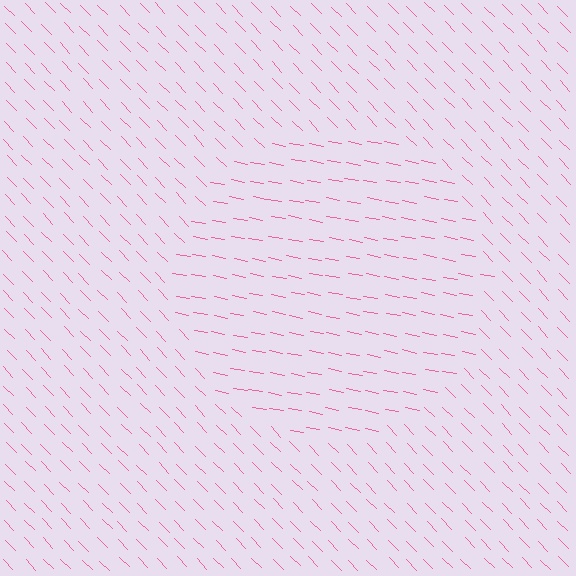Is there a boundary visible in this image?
Yes, there is a texture boundary formed by a change in line orientation.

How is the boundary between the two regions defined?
The boundary is defined purely by a change in line orientation (approximately 35 degrees difference). All lines are the same color and thickness.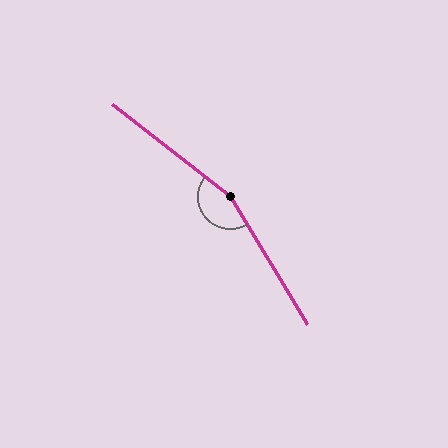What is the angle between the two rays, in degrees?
Approximately 159 degrees.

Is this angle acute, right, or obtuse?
It is obtuse.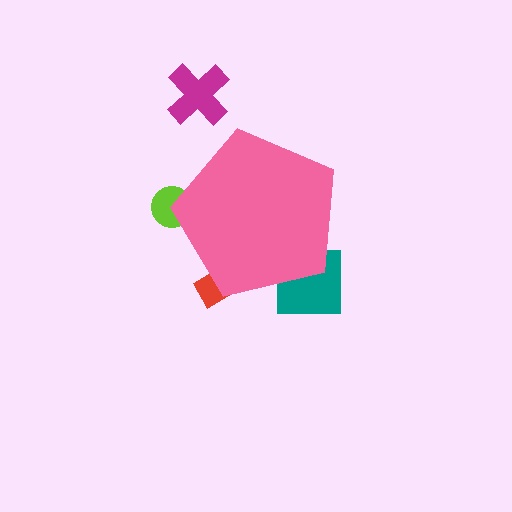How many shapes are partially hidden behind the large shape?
3 shapes are partially hidden.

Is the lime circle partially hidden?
Yes, the lime circle is partially hidden behind the pink pentagon.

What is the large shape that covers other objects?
A pink pentagon.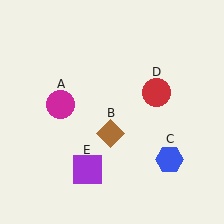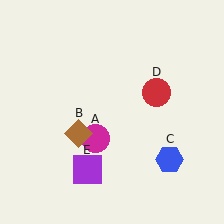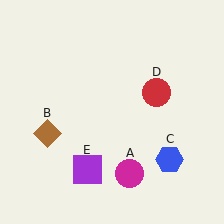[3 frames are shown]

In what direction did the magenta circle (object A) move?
The magenta circle (object A) moved down and to the right.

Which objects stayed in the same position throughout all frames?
Blue hexagon (object C) and red circle (object D) and purple square (object E) remained stationary.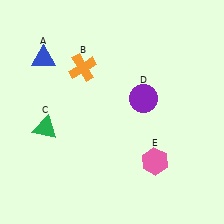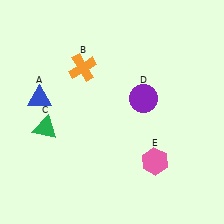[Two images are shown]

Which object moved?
The blue triangle (A) moved down.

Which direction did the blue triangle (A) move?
The blue triangle (A) moved down.